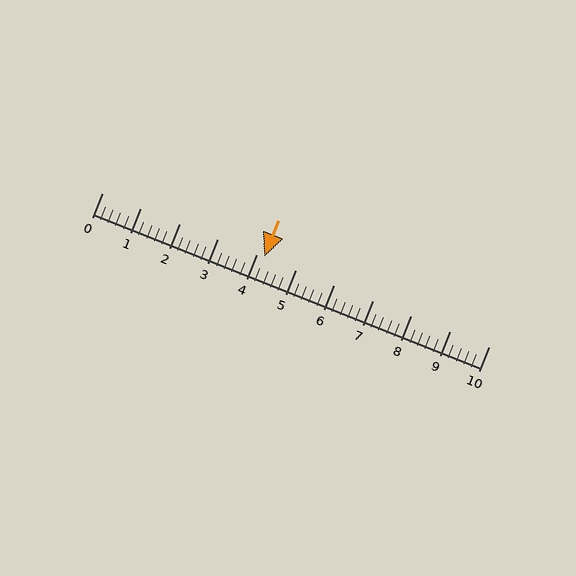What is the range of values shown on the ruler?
The ruler shows values from 0 to 10.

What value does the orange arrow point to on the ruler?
The orange arrow points to approximately 4.2.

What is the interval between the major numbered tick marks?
The major tick marks are spaced 1 units apart.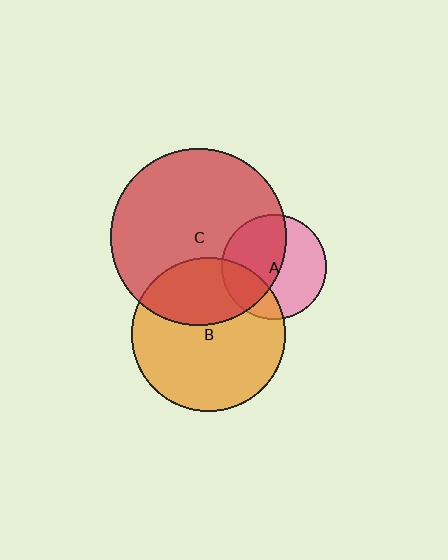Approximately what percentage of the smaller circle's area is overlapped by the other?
Approximately 25%.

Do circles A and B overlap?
Yes.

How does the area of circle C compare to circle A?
Approximately 2.8 times.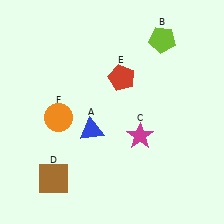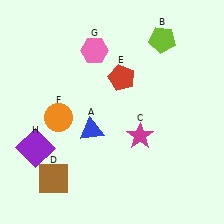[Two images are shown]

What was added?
A pink hexagon (G), a purple square (H) were added in Image 2.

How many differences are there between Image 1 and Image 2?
There are 2 differences between the two images.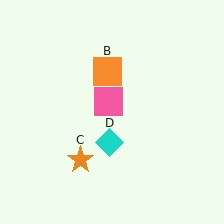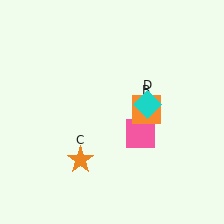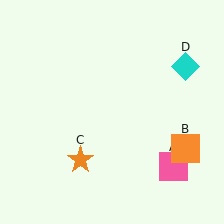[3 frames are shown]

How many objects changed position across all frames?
3 objects changed position: pink square (object A), orange square (object B), cyan diamond (object D).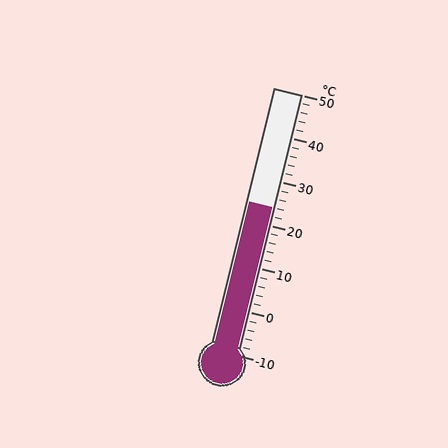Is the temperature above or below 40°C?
The temperature is below 40°C.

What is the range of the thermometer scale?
The thermometer scale ranges from -10°C to 50°C.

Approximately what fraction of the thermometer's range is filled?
The thermometer is filled to approximately 55% of its range.